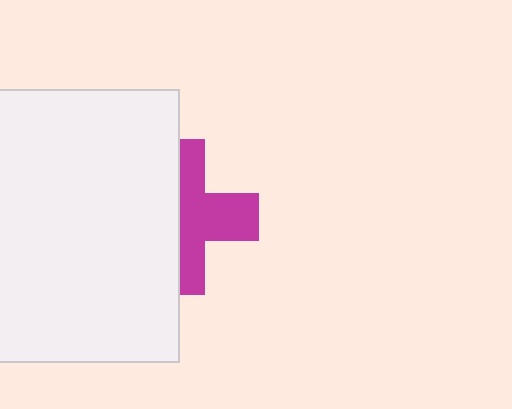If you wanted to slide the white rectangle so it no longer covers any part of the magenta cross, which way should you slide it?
Slide it left — that is the most direct way to separate the two shapes.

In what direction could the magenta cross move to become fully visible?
The magenta cross could move right. That would shift it out from behind the white rectangle entirely.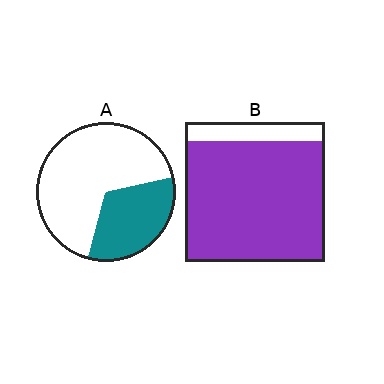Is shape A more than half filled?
No.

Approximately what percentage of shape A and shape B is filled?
A is approximately 35% and B is approximately 85%.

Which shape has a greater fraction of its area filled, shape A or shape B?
Shape B.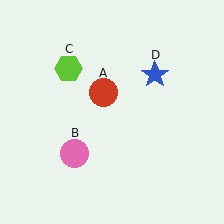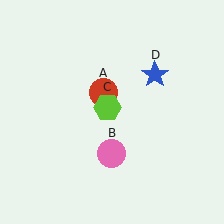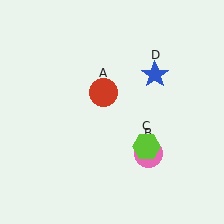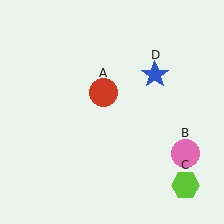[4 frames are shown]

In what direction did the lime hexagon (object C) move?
The lime hexagon (object C) moved down and to the right.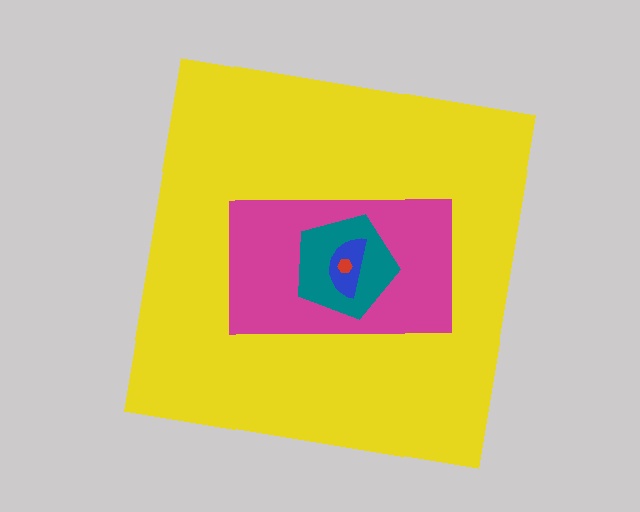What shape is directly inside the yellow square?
The magenta rectangle.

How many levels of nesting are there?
5.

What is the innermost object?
The red hexagon.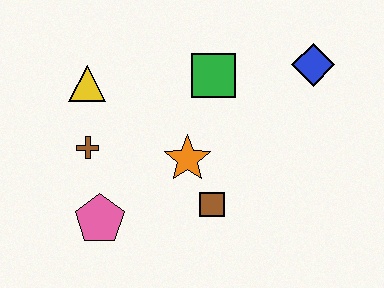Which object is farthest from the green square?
The pink pentagon is farthest from the green square.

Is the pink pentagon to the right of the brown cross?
Yes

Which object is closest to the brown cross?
The yellow triangle is closest to the brown cross.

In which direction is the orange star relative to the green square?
The orange star is below the green square.